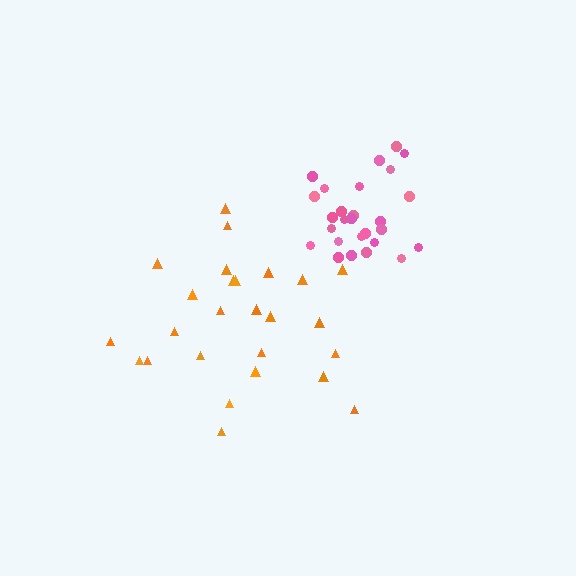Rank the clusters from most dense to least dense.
pink, orange.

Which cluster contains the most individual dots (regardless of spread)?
Pink (27).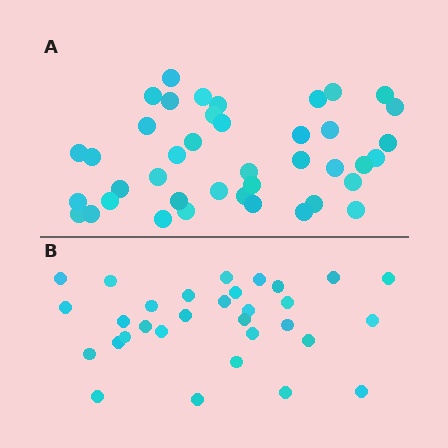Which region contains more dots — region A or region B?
Region A (the top region) has more dots.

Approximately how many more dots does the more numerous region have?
Region A has roughly 10 or so more dots than region B.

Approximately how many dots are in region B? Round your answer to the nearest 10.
About 30 dots. (The exact count is 31, which rounds to 30.)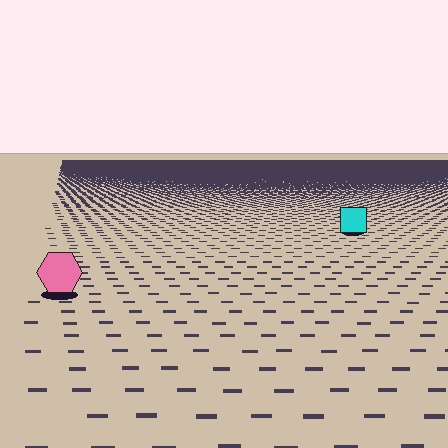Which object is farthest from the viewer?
The cyan square is farthest from the viewer. It appears smaller and the ground texture around it is denser.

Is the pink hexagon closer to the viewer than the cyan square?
Yes. The pink hexagon is closer — you can tell from the texture gradient: the ground texture is coarser near it.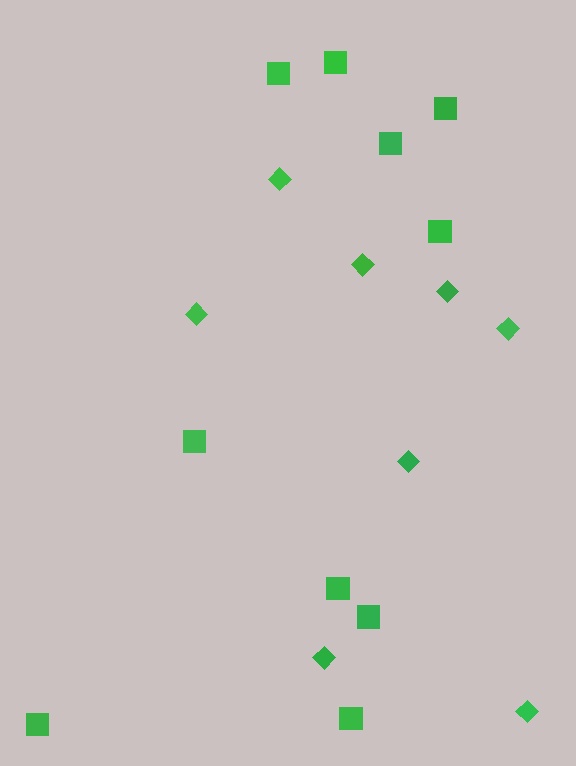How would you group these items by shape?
There are 2 groups: one group of diamonds (8) and one group of squares (10).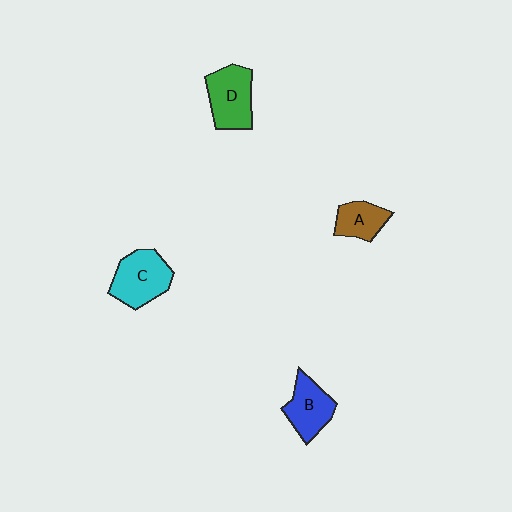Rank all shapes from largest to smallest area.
From largest to smallest: C (cyan), D (green), B (blue), A (brown).